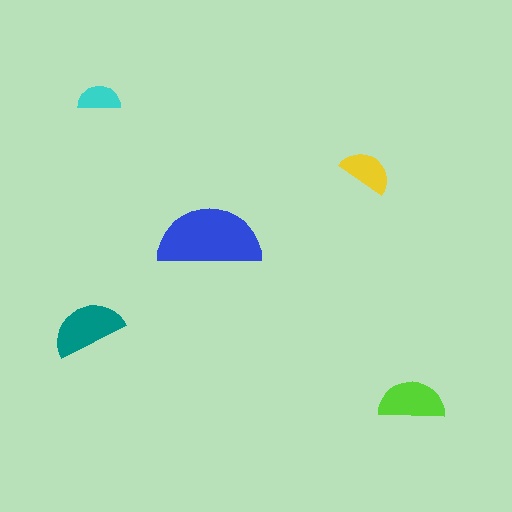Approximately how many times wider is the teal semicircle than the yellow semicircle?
About 1.5 times wider.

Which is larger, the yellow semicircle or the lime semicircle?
The lime one.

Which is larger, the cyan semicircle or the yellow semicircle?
The yellow one.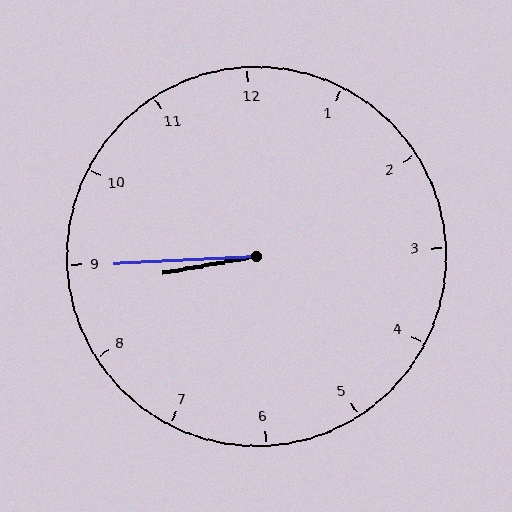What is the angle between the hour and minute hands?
Approximately 8 degrees.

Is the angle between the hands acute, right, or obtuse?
It is acute.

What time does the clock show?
8:45.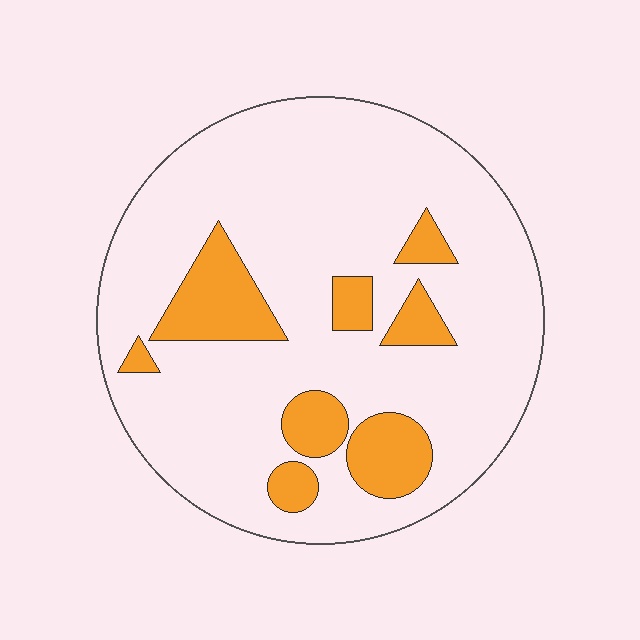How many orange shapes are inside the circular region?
8.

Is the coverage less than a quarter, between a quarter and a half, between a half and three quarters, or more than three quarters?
Less than a quarter.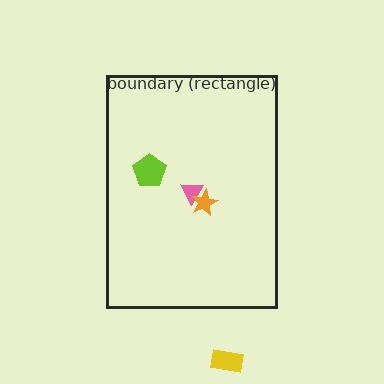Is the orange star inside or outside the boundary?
Inside.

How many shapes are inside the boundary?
3 inside, 1 outside.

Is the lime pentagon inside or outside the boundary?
Inside.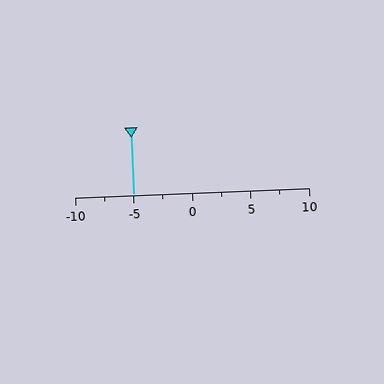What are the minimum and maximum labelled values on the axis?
The axis runs from -10 to 10.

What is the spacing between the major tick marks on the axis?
The major ticks are spaced 5 apart.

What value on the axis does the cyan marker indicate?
The marker indicates approximately -5.